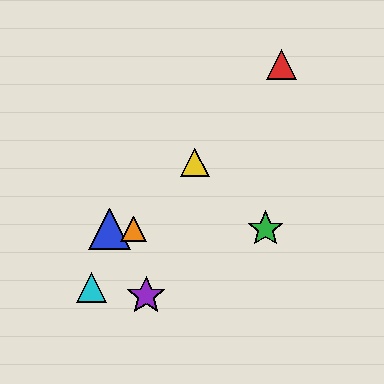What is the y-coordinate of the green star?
The green star is at y≈229.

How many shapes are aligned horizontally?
3 shapes (the blue triangle, the green star, the orange triangle) are aligned horizontally.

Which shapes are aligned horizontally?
The blue triangle, the green star, the orange triangle are aligned horizontally.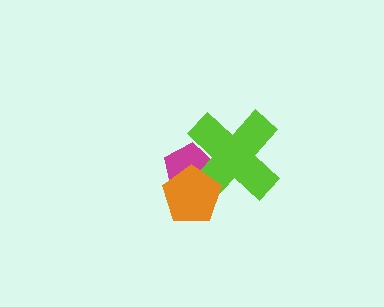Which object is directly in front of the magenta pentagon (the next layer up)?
The lime cross is directly in front of the magenta pentagon.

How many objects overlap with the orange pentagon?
2 objects overlap with the orange pentagon.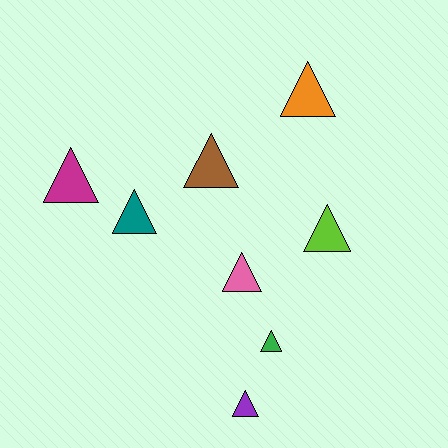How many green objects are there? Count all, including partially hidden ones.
There is 1 green object.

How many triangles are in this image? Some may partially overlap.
There are 8 triangles.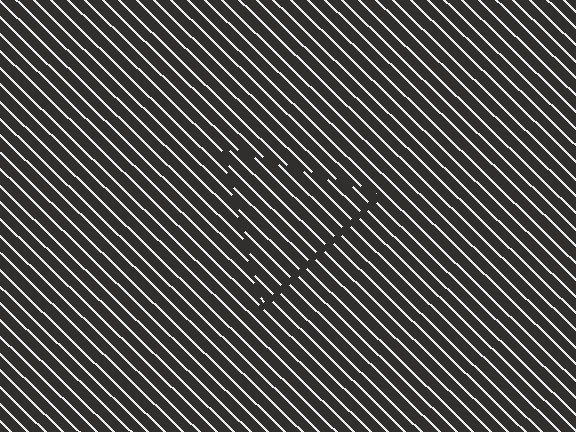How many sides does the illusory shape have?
3 sides — the line-ends trace a triangle.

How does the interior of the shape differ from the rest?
The interior of the shape contains the same grating, shifted by half a period — the contour is defined by the phase discontinuity where line-ends from the inner and outer gratings abut.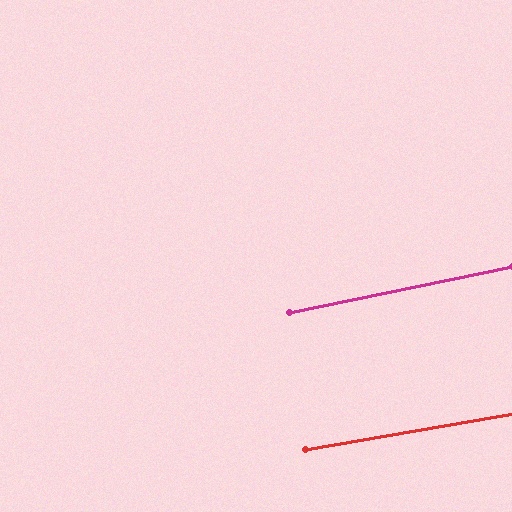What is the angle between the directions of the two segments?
Approximately 2 degrees.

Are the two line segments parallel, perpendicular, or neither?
Parallel — their directions differ by only 2.0°.